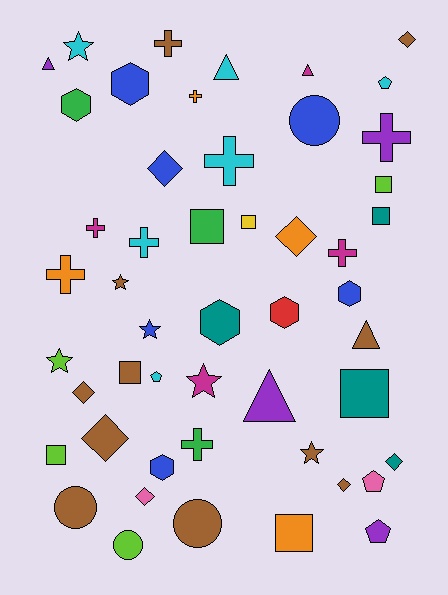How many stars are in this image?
There are 6 stars.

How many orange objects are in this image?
There are 4 orange objects.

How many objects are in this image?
There are 50 objects.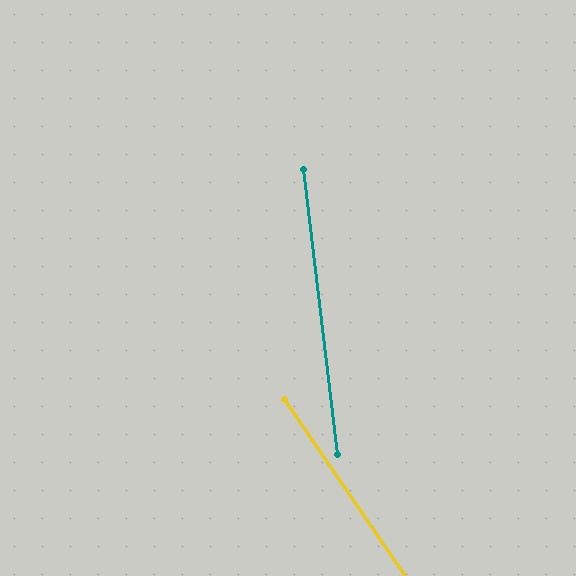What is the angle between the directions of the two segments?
Approximately 28 degrees.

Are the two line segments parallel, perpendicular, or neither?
Neither parallel nor perpendicular — they differ by about 28°.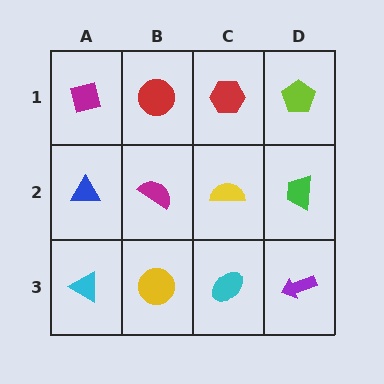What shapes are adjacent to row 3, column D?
A green trapezoid (row 2, column D), a cyan ellipse (row 3, column C).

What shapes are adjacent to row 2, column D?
A lime pentagon (row 1, column D), a purple arrow (row 3, column D), a yellow semicircle (row 2, column C).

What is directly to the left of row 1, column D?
A red hexagon.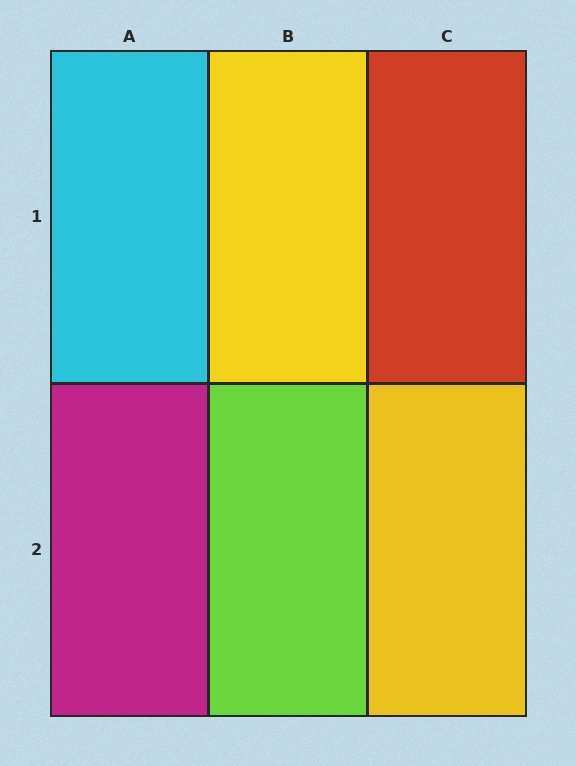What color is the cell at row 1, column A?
Cyan.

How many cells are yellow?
2 cells are yellow.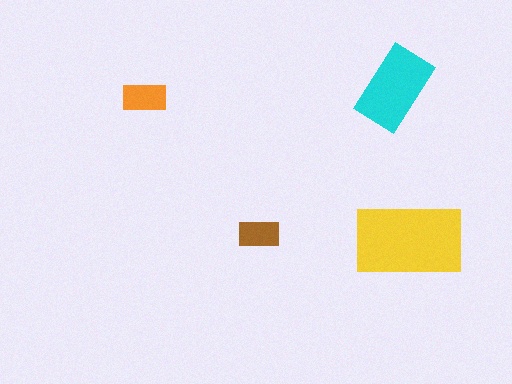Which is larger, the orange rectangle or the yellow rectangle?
The yellow one.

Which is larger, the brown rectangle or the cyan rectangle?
The cyan one.